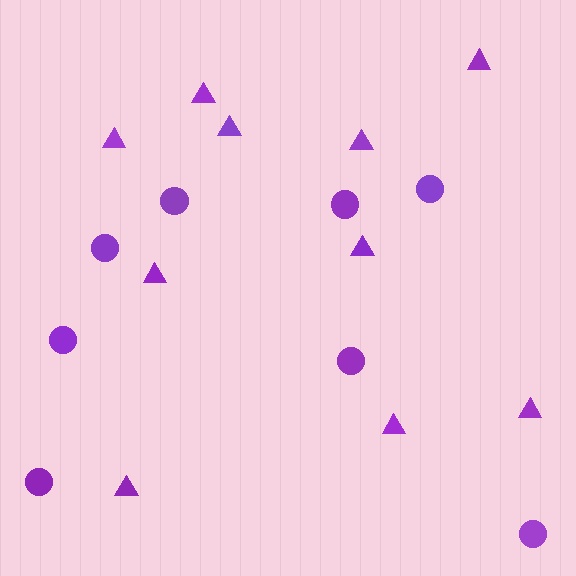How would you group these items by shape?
There are 2 groups: one group of triangles (10) and one group of circles (8).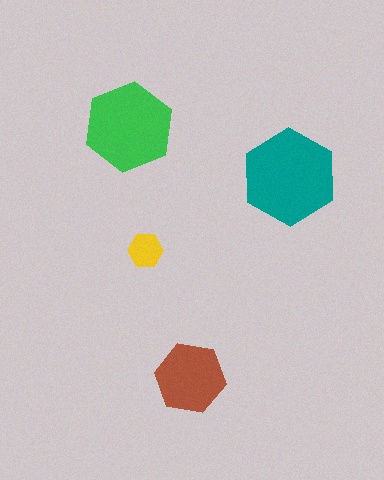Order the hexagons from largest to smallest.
the teal one, the green one, the brown one, the yellow one.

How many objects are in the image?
There are 4 objects in the image.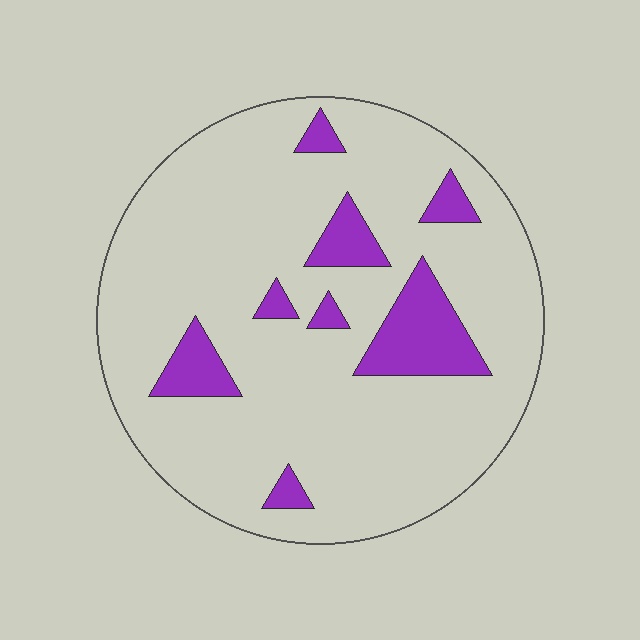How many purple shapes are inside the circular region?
8.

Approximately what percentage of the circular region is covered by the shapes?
Approximately 15%.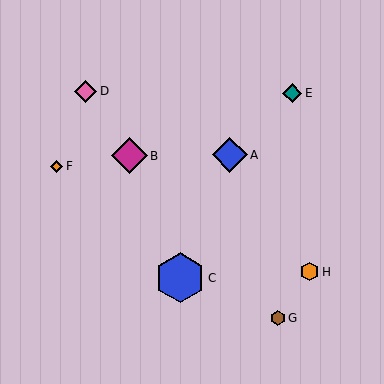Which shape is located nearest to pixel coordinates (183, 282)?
The blue hexagon (labeled C) at (180, 278) is nearest to that location.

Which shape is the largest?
The blue hexagon (labeled C) is the largest.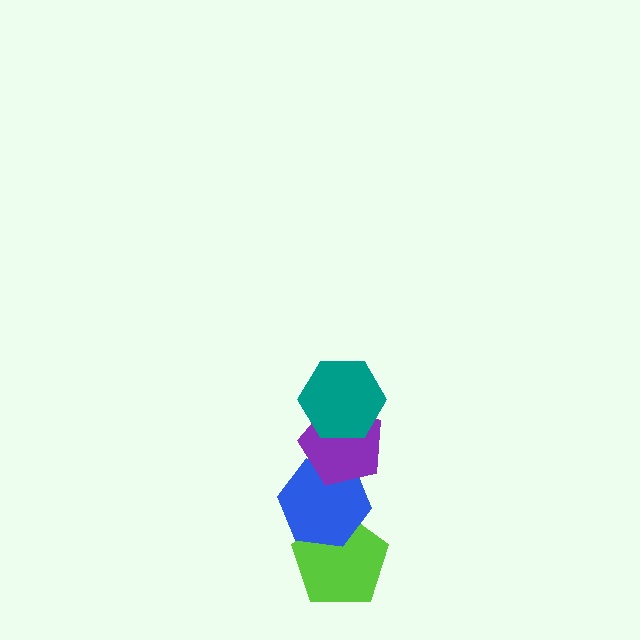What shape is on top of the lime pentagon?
The blue hexagon is on top of the lime pentagon.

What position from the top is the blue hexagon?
The blue hexagon is 3rd from the top.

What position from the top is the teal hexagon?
The teal hexagon is 1st from the top.